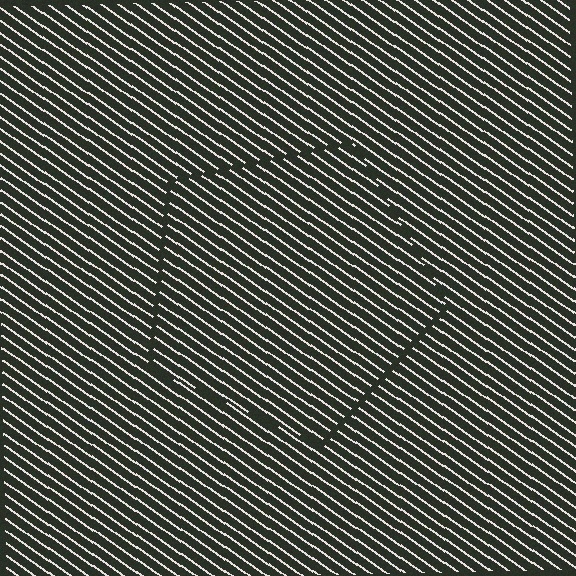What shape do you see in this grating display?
An illusory pentagon. The interior of the shape contains the same grating, shifted by half a period — the contour is defined by the phase discontinuity where line-ends from the inner and outer gratings abut.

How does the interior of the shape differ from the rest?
The interior of the shape contains the same grating, shifted by half a period — the contour is defined by the phase discontinuity where line-ends from the inner and outer gratings abut.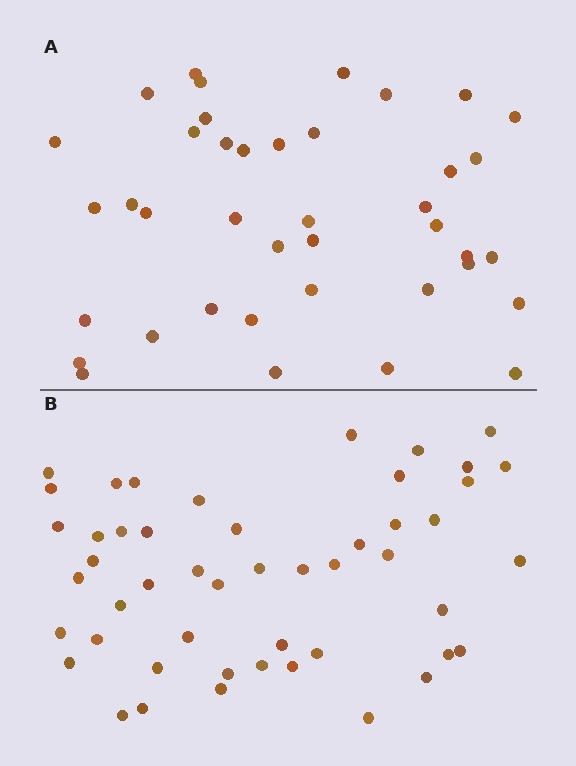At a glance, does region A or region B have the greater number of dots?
Region B (the bottom region) has more dots.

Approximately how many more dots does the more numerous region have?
Region B has roughly 8 or so more dots than region A.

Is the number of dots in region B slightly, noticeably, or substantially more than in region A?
Region B has only slightly more — the two regions are fairly close. The ratio is roughly 1.2 to 1.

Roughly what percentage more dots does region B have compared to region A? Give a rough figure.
About 20% more.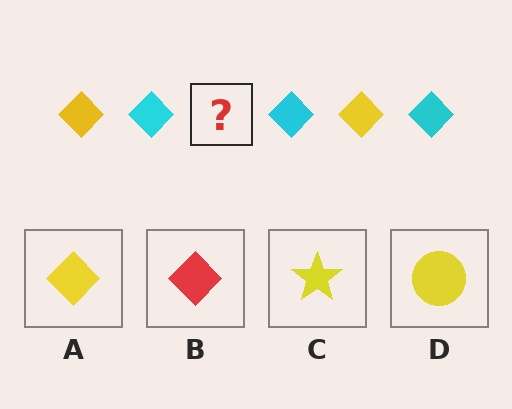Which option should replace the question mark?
Option A.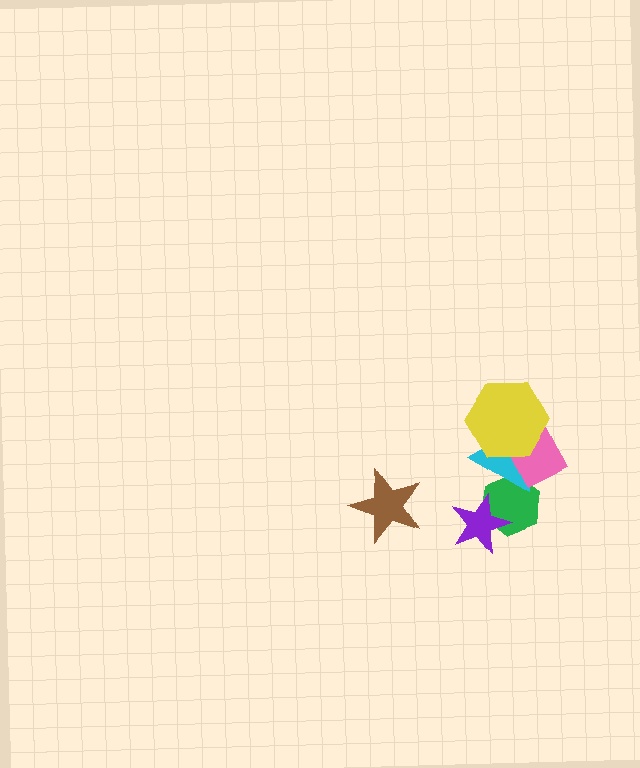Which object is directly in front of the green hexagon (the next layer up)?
The purple star is directly in front of the green hexagon.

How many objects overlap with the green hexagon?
3 objects overlap with the green hexagon.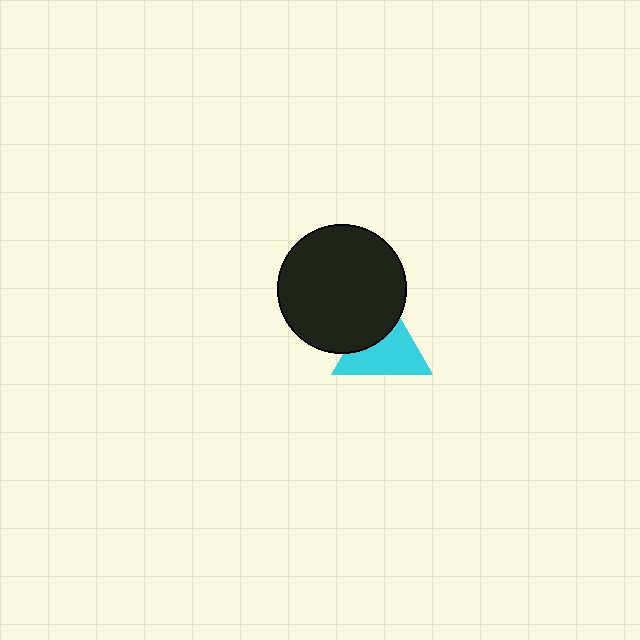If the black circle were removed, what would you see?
You would see the complete cyan triangle.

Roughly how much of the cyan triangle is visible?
About half of it is visible (roughly 64%).